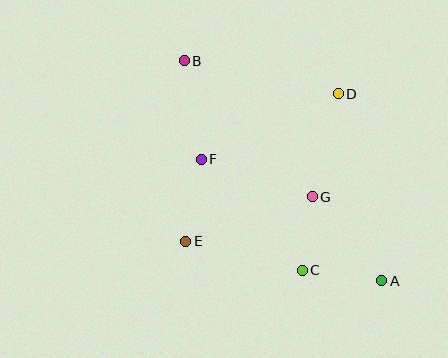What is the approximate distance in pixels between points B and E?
The distance between B and E is approximately 180 pixels.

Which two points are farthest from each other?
Points A and B are farthest from each other.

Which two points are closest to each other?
Points C and G are closest to each other.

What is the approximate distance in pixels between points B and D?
The distance between B and D is approximately 157 pixels.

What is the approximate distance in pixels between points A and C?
The distance between A and C is approximately 80 pixels.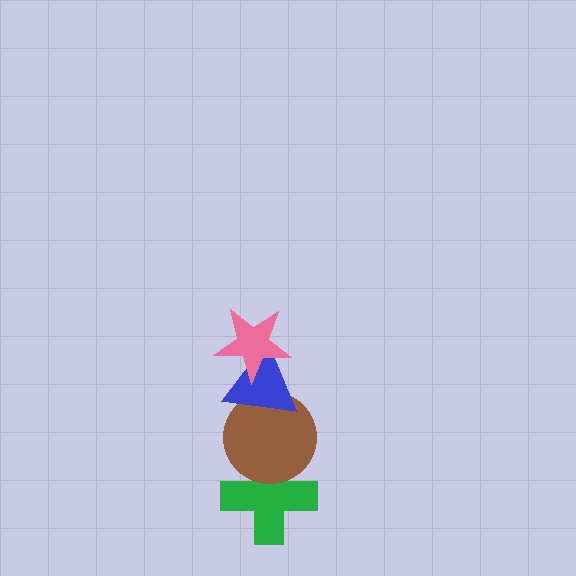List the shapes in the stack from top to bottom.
From top to bottom: the pink star, the blue triangle, the brown circle, the green cross.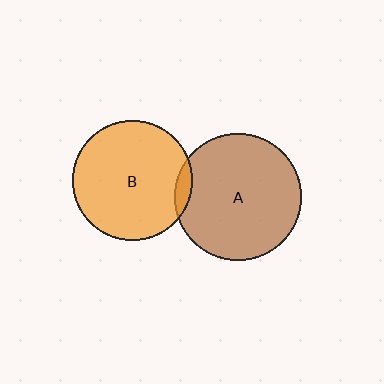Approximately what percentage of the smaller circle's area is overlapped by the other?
Approximately 5%.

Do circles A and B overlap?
Yes.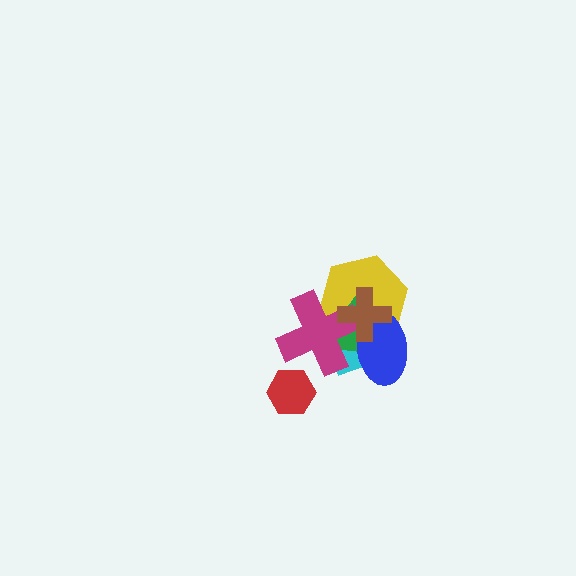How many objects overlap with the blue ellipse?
5 objects overlap with the blue ellipse.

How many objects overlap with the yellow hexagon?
5 objects overlap with the yellow hexagon.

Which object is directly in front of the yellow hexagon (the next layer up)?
The green triangle is directly in front of the yellow hexagon.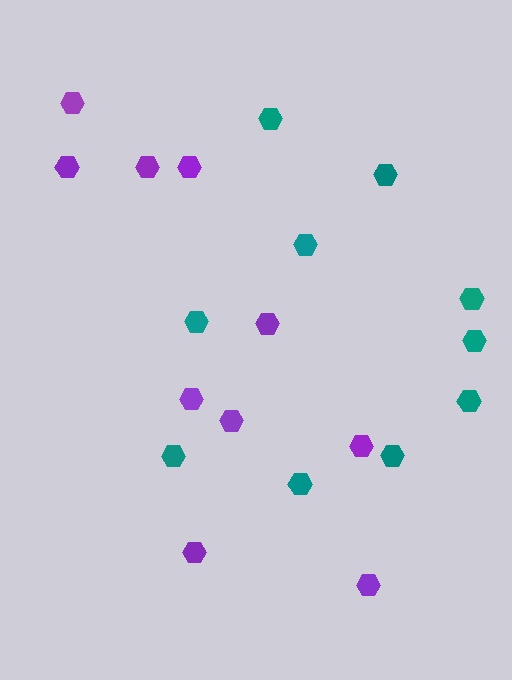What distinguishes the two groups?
There are 2 groups: one group of purple hexagons (10) and one group of teal hexagons (10).